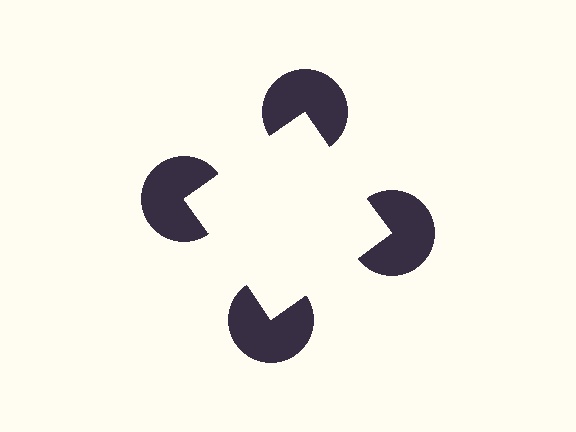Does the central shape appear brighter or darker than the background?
It typically appears slightly brighter than the background, even though no actual brightness change is drawn.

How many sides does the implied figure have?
4 sides.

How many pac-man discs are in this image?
There are 4 — one at each vertex of the illusory square.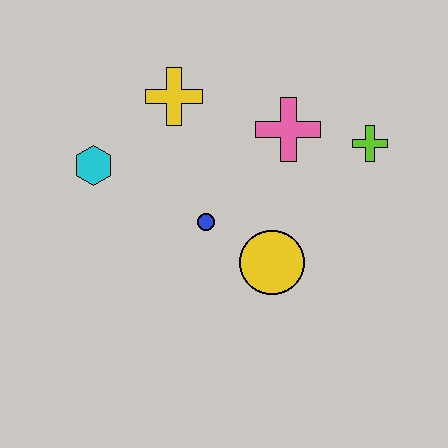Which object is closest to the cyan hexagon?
The yellow cross is closest to the cyan hexagon.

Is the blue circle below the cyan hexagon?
Yes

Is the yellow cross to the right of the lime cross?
No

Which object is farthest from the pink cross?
The cyan hexagon is farthest from the pink cross.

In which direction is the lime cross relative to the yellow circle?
The lime cross is above the yellow circle.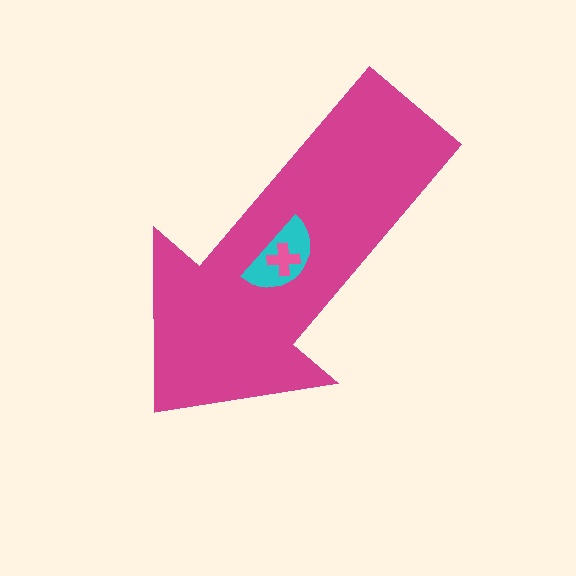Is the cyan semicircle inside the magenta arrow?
Yes.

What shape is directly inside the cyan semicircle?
The pink cross.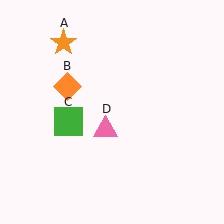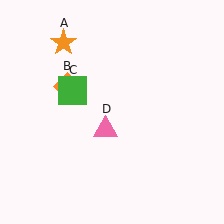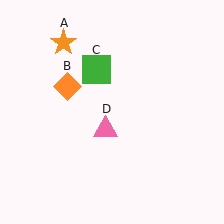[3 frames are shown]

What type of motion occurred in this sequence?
The green square (object C) rotated clockwise around the center of the scene.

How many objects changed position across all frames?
1 object changed position: green square (object C).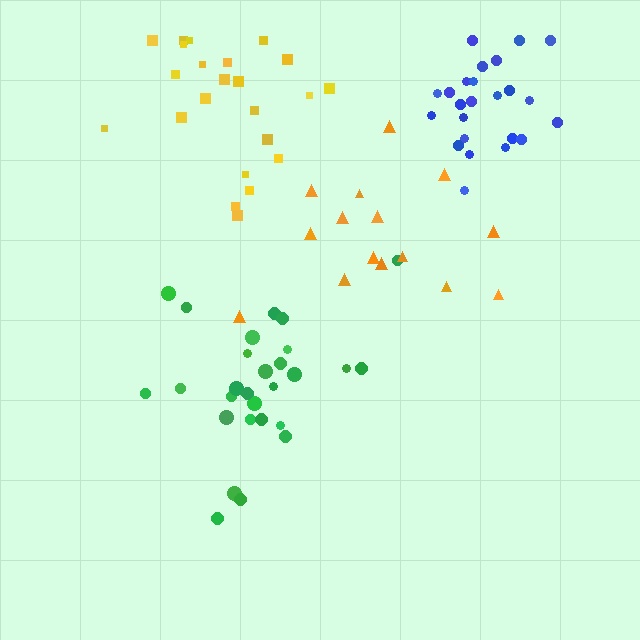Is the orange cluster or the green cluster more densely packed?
Green.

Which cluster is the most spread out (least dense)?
Orange.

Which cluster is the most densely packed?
Blue.